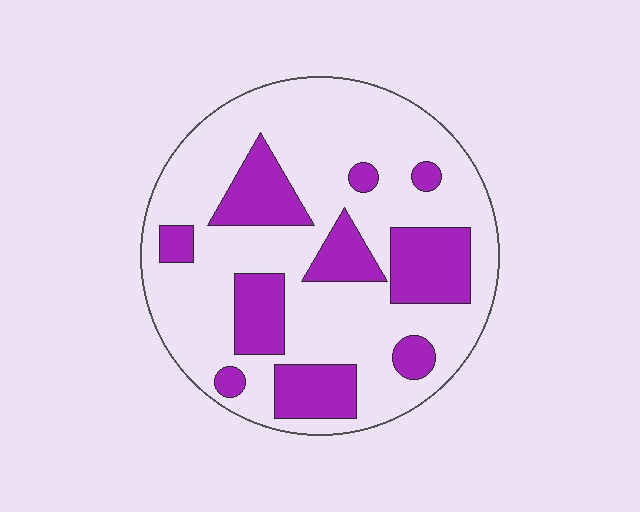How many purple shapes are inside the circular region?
10.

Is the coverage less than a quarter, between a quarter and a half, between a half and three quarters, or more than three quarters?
Between a quarter and a half.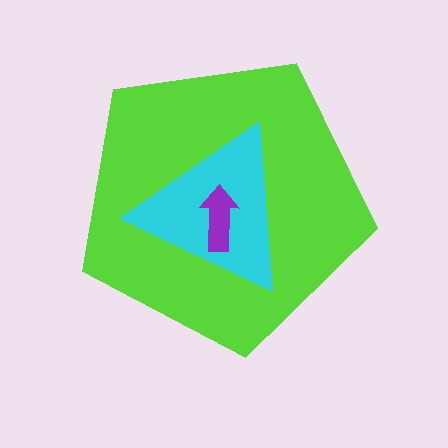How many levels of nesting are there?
3.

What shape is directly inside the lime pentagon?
The cyan triangle.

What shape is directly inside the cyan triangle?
The purple arrow.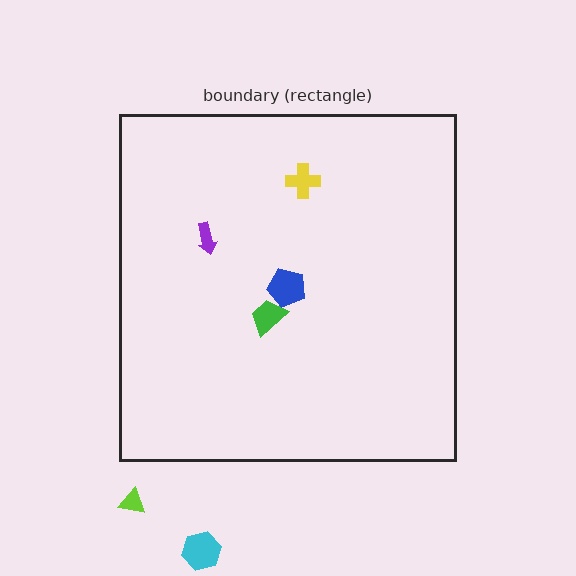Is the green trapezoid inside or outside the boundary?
Inside.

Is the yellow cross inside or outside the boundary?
Inside.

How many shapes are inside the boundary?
4 inside, 2 outside.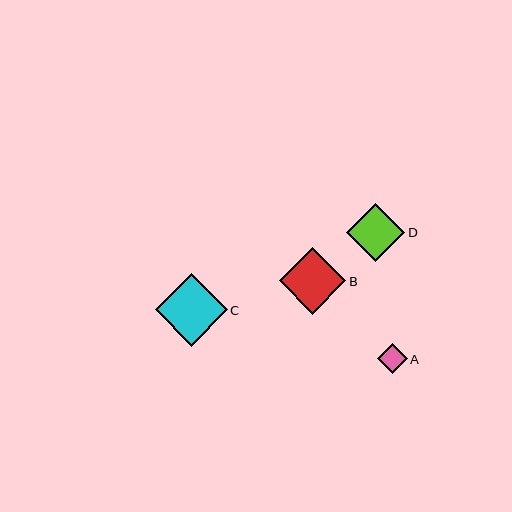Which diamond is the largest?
Diamond C is the largest with a size of approximately 72 pixels.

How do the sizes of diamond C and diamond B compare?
Diamond C and diamond B are approximately the same size.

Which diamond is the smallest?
Diamond A is the smallest with a size of approximately 30 pixels.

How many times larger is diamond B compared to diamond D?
Diamond B is approximately 1.1 times the size of diamond D.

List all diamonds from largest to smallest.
From largest to smallest: C, B, D, A.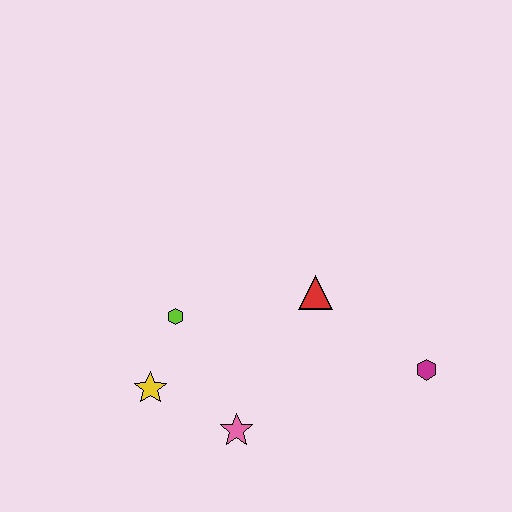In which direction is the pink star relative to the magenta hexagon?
The pink star is to the left of the magenta hexagon.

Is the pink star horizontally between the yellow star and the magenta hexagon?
Yes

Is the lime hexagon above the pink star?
Yes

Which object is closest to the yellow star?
The lime hexagon is closest to the yellow star.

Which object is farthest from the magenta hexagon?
The yellow star is farthest from the magenta hexagon.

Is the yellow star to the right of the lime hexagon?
No